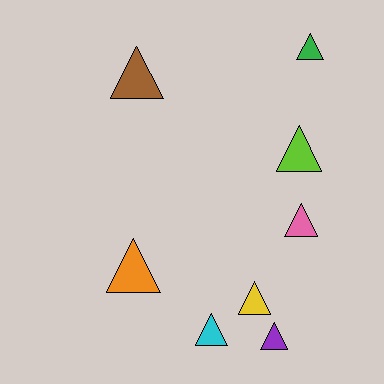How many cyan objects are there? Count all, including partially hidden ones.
There is 1 cyan object.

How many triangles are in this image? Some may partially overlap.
There are 8 triangles.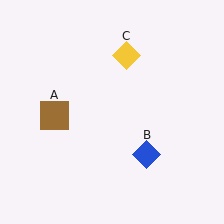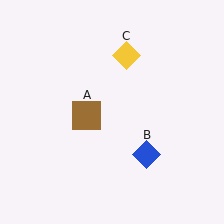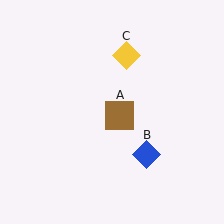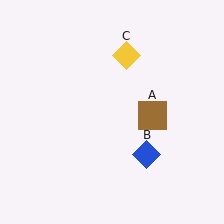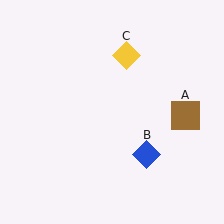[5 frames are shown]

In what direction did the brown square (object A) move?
The brown square (object A) moved right.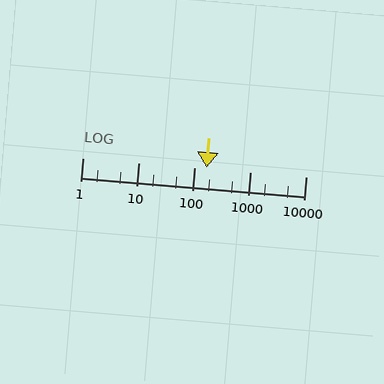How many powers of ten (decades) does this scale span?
The scale spans 4 decades, from 1 to 10000.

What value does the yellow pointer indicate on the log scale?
The pointer indicates approximately 170.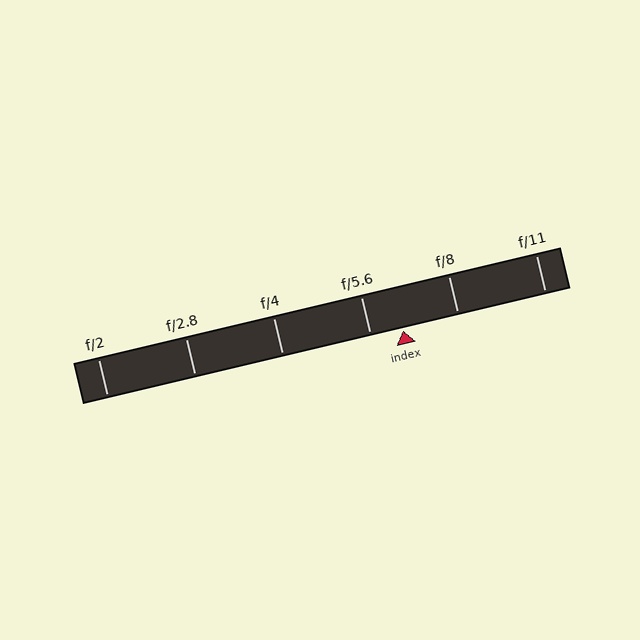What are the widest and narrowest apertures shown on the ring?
The widest aperture shown is f/2 and the narrowest is f/11.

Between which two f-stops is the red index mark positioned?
The index mark is between f/5.6 and f/8.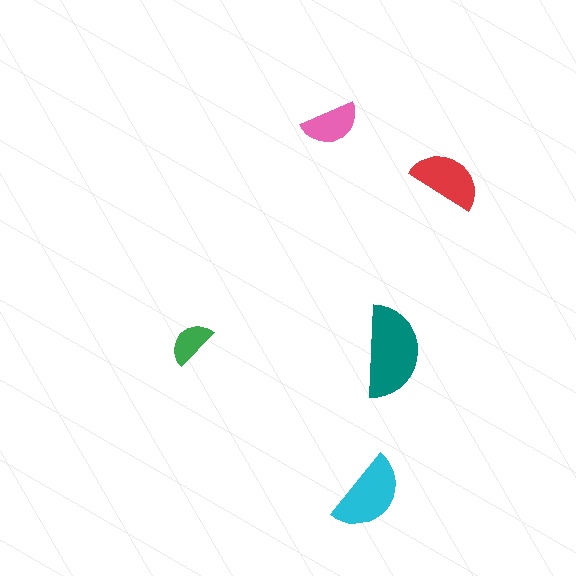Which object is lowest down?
The cyan semicircle is bottommost.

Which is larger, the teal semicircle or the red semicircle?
The teal one.